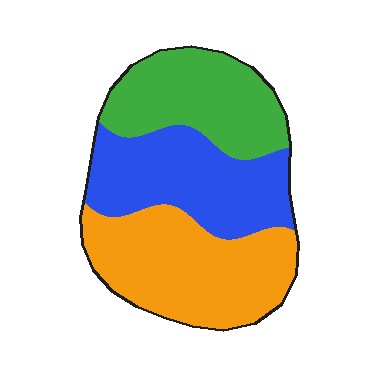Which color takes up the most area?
Orange, at roughly 40%.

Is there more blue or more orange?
Orange.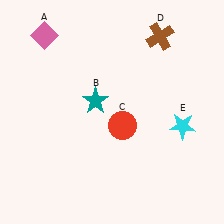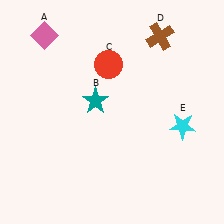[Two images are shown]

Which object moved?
The red circle (C) moved up.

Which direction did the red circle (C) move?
The red circle (C) moved up.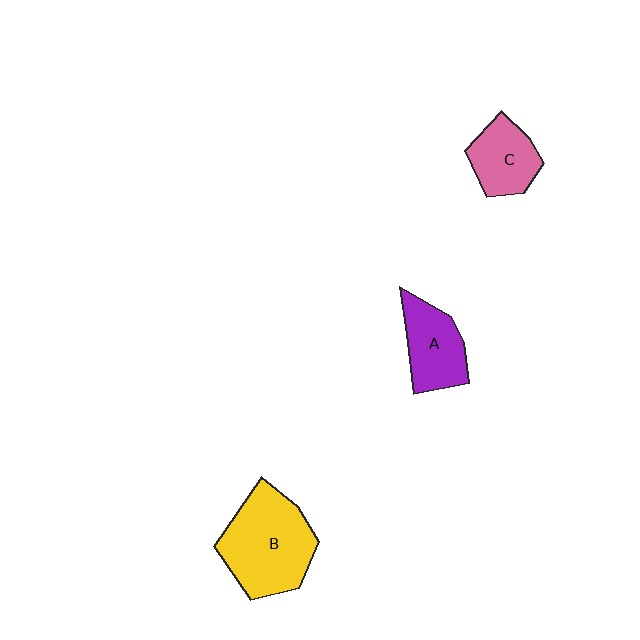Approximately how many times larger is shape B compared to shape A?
Approximately 1.7 times.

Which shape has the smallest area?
Shape C (pink).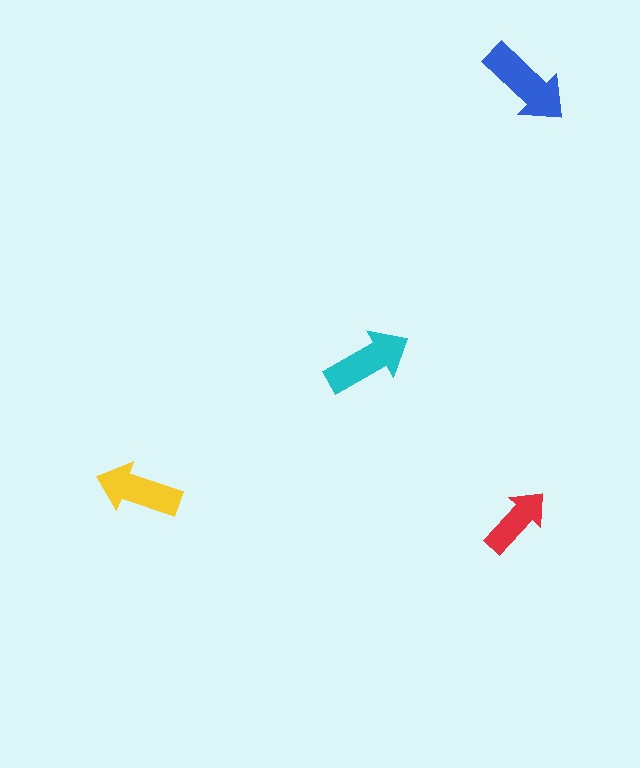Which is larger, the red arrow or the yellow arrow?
The yellow one.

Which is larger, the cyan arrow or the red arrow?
The cyan one.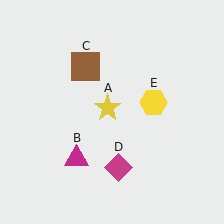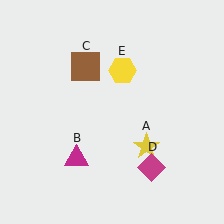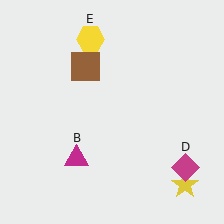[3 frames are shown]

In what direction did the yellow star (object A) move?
The yellow star (object A) moved down and to the right.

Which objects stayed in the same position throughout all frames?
Magenta triangle (object B) and brown square (object C) remained stationary.